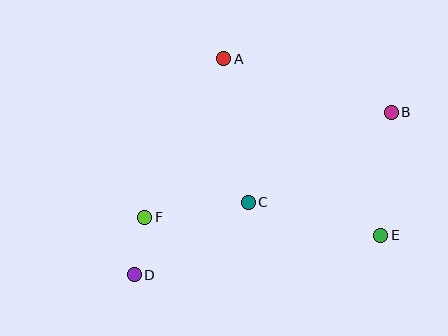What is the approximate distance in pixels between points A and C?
The distance between A and C is approximately 145 pixels.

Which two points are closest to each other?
Points D and F are closest to each other.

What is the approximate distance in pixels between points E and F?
The distance between E and F is approximately 237 pixels.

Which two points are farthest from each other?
Points B and D are farthest from each other.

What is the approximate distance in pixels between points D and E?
The distance between D and E is approximately 249 pixels.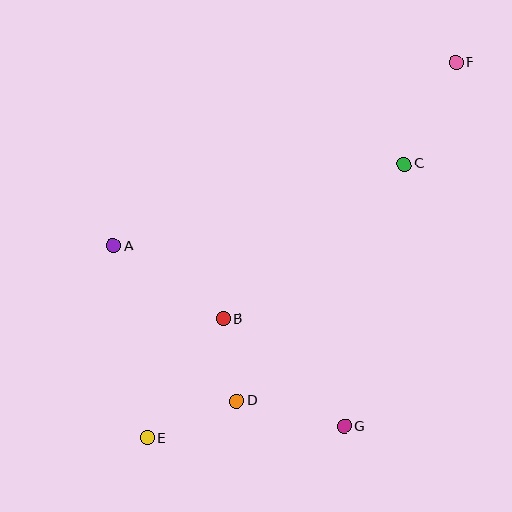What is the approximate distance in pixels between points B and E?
The distance between B and E is approximately 141 pixels.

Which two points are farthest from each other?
Points E and F are farthest from each other.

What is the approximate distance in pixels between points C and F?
The distance between C and F is approximately 114 pixels.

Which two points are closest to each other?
Points B and D are closest to each other.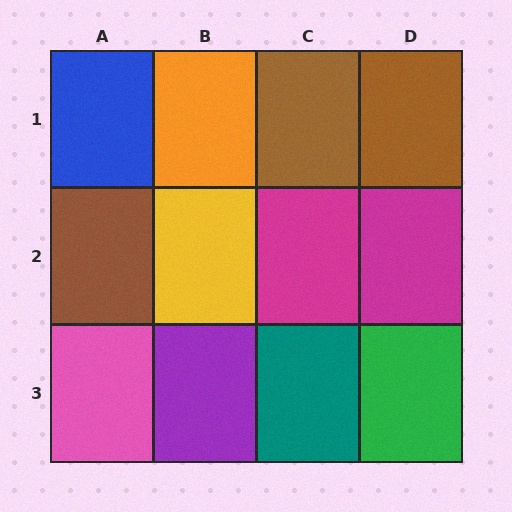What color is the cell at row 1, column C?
Brown.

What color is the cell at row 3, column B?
Purple.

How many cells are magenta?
2 cells are magenta.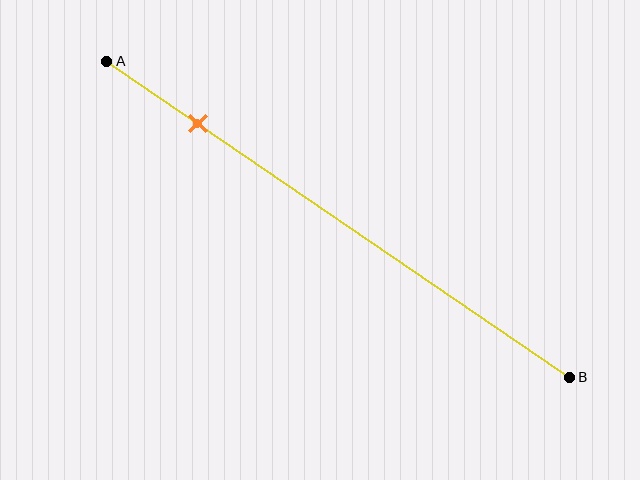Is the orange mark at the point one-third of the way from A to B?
No, the mark is at about 20% from A, not at the 33% one-third point.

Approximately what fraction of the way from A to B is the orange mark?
The orange mark is approximately 20% of the way from A to B.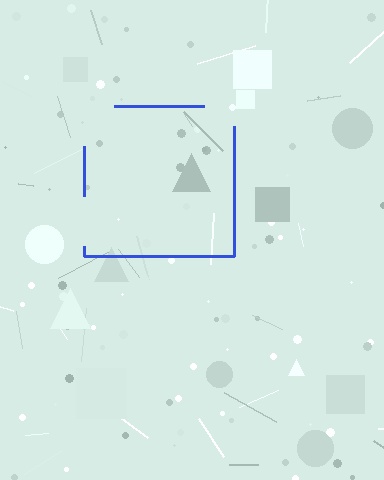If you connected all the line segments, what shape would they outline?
They would outline a square.